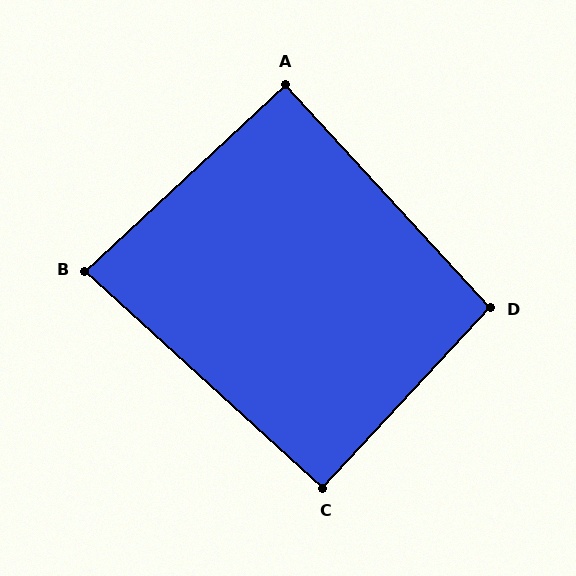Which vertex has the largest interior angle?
D, at approximately 94 degrees.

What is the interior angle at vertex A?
Approximately 90 degrees (approximately right).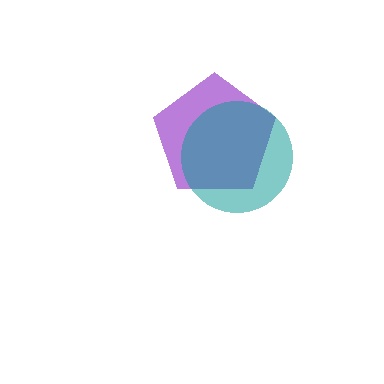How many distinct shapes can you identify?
There are 2 distinct shapes: a purple pentagon, a teal circle.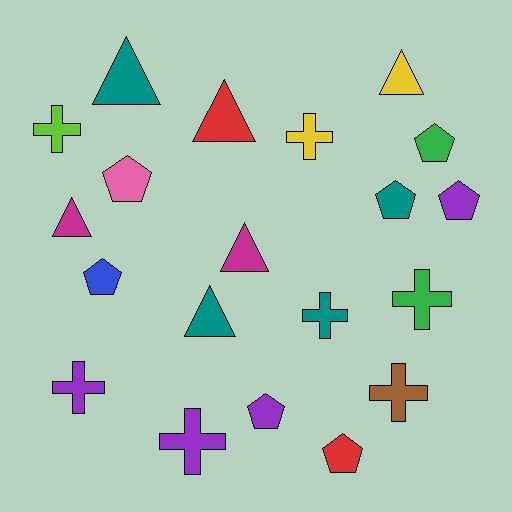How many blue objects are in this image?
There is 1 blue object.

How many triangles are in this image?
There are 6 triangles.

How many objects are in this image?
There are 20 objects.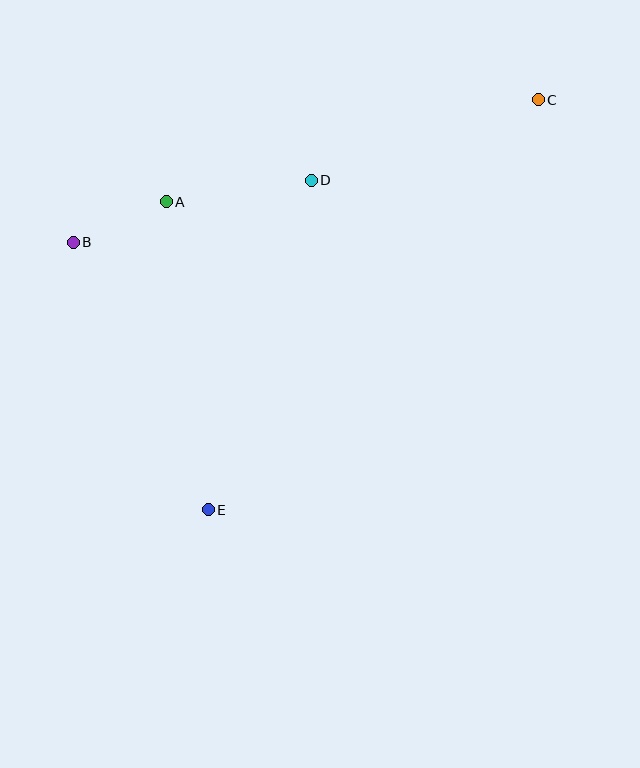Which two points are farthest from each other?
Points C and E are farthest from each other.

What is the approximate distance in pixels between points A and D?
The distance between A and D is approximately 147 pixels.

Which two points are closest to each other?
Points A and B are closest to each other.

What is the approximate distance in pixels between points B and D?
The distance between B and D is approximately 246 pixels.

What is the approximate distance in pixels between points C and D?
The distance between C and D is approximately 241 pixels.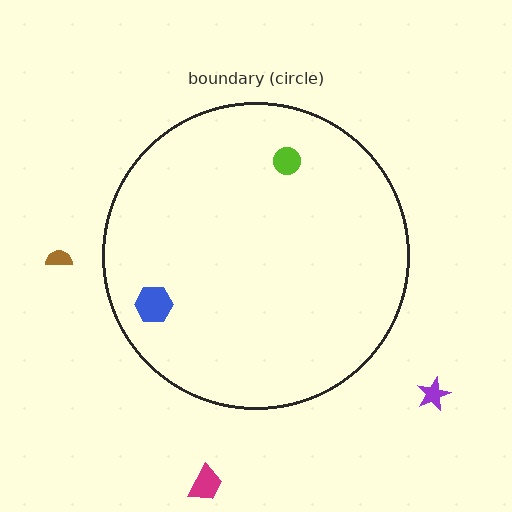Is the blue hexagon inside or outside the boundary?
Inside.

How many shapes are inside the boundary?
2 inside, 3 outside.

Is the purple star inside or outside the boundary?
Outside.